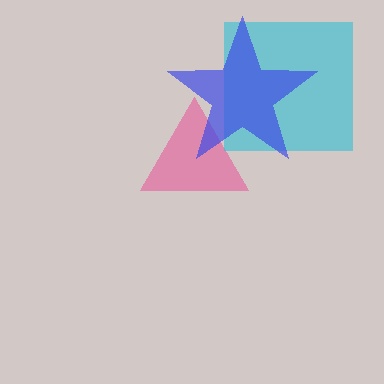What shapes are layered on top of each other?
The layered shapes are: a pink triangle, a cyan square, a blue star.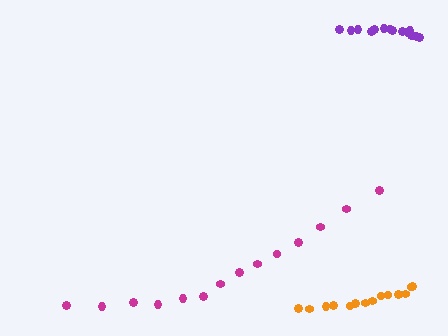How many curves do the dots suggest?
There are 3 distinct paths.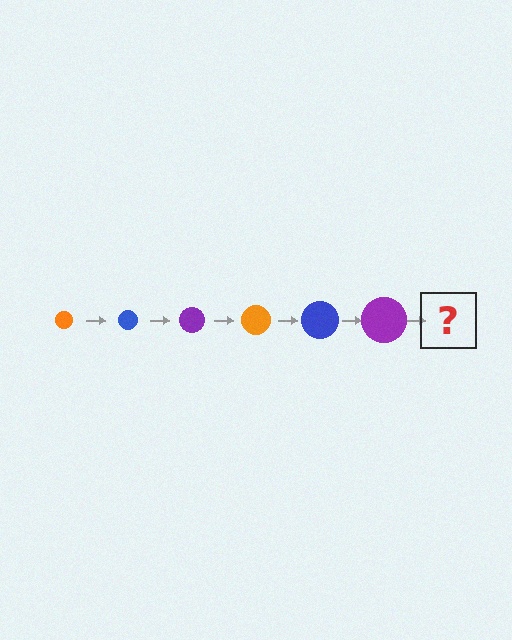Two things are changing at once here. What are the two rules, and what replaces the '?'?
The two rules are that the circle grows larger each step and the color cycles through orange, blue, and purple. The '?' should be an orange circle, larger than the previous one.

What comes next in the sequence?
The next element should be an orange circle, larger than the previous one.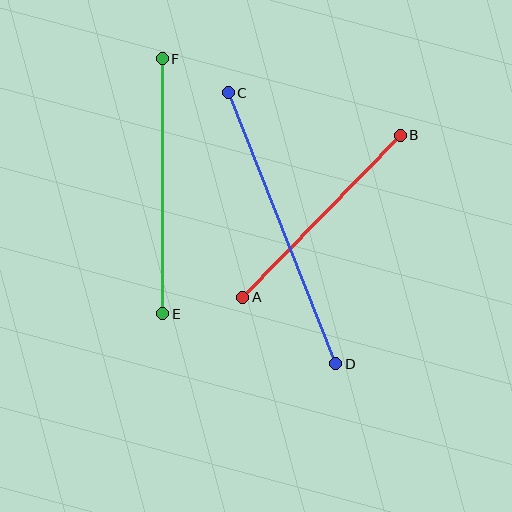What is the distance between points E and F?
The distance is approximately 255 pixels.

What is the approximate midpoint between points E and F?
The midpoint is at approximately (163, 186) pixels.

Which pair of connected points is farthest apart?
Points C and D are farthest apart.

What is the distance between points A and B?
The distance is approximately 226 pixels.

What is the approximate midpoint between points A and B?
The midpoint is at approximately (322, 216) pixels.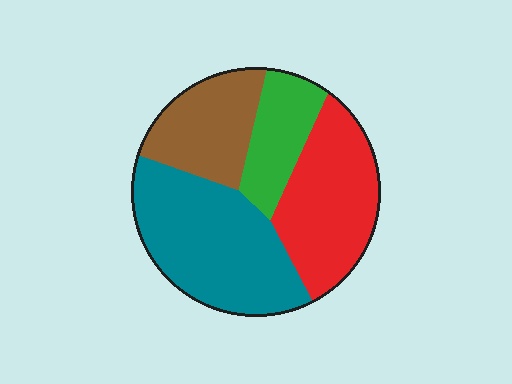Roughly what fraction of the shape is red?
Red covers about 30% of the shape.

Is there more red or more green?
Red.